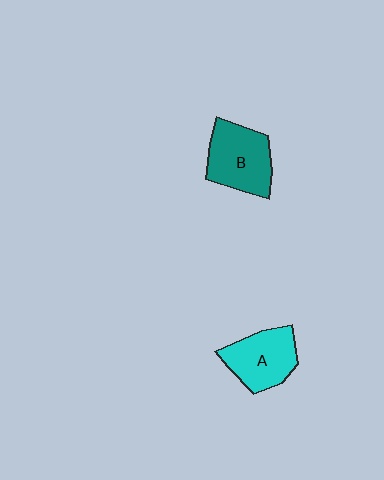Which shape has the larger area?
Shape B (teal).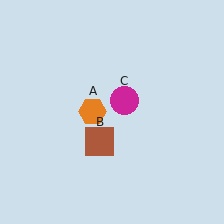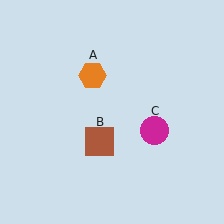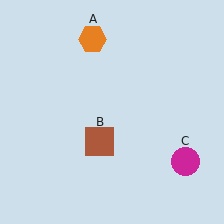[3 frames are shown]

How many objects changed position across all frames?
2 objects changed position: orange hexagon (object A), magenta circle (object C).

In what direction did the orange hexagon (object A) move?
The orange hexagon (object A) moved up.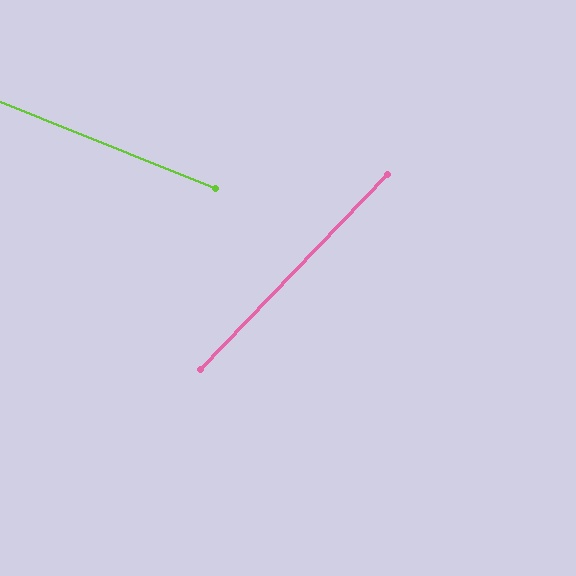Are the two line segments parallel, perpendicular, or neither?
Neither parallel nor perpendicular — they differ by about 68°.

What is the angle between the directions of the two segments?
Approximately 68 degrees.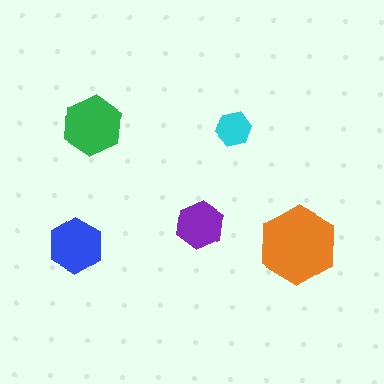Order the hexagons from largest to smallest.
the orange one, the green one, the blue one, the purple one, the cyan one.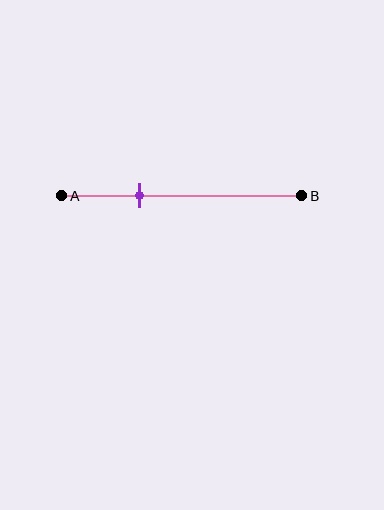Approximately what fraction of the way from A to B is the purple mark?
The purple mark is approximately 35% of the way from A to B.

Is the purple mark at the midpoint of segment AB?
No, the mark is at about 35% from A, not at the 50% midpoint.